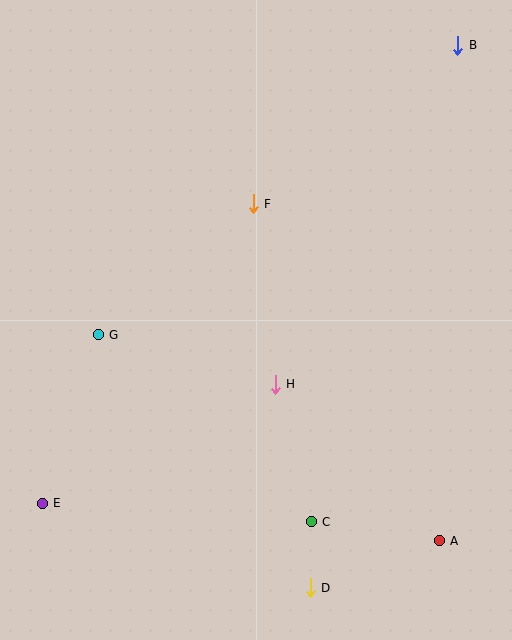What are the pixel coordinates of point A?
Point A is at (439, 541).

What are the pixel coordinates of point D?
Point D is at (310, 588).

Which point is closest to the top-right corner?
Point B is closest to the top-right corner.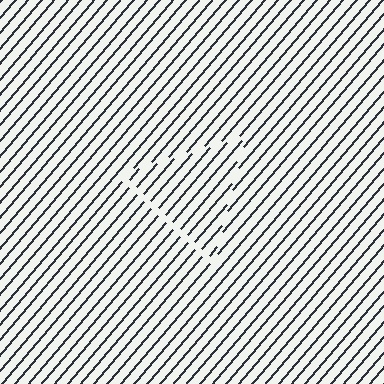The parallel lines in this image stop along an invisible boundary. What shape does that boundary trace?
An illusory triangle. The interior of the shape contains the same grating, shifted by half a period — the contour is defined by the phase discontinuity where line-ends from the inner and outer gratings abut.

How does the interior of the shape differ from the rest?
The interior of the shape contains the same grating, shifted by half a period — the contour is defined by the phase discontinuity where line-ends from the inner and outer gratings abut.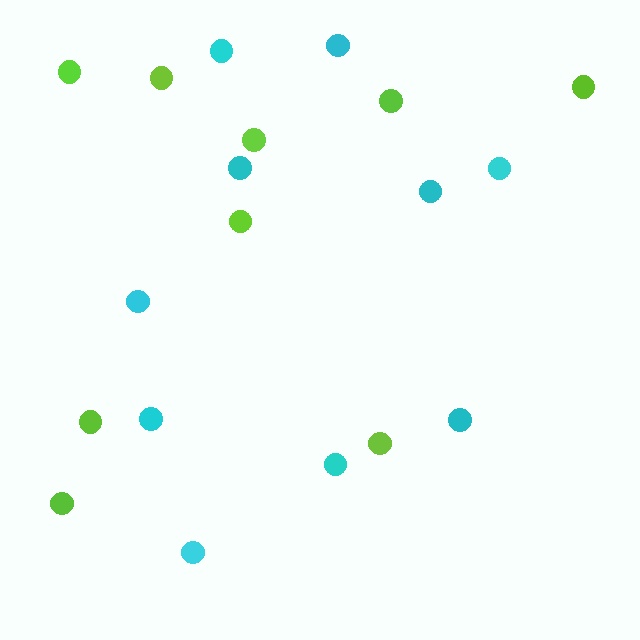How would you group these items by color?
There are 2 groups: one group of cyan circles (10) and one group of lime circles (9).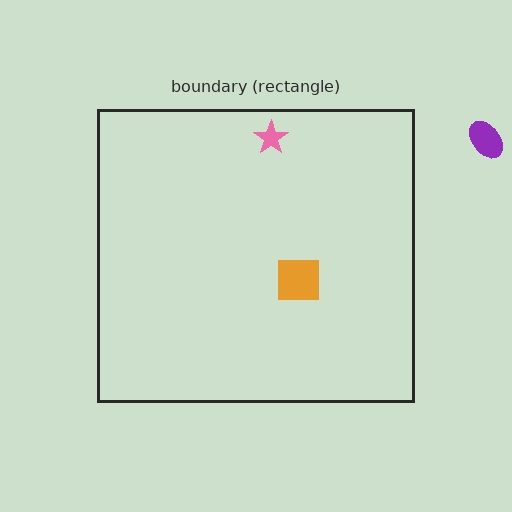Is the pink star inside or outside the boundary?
Inside.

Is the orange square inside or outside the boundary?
Inside.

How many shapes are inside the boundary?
2 inside, 1 outside.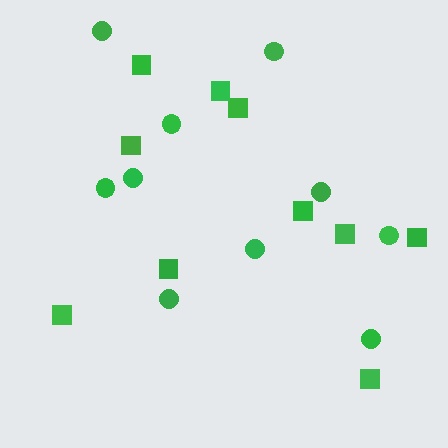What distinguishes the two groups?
There are 2 groups: one group of circles (10) and one group of squares (10).